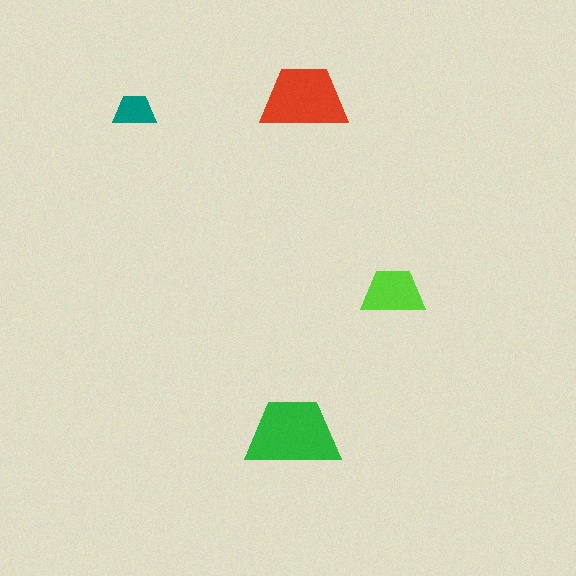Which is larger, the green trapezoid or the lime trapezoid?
The green one.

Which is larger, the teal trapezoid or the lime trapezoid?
The lime one.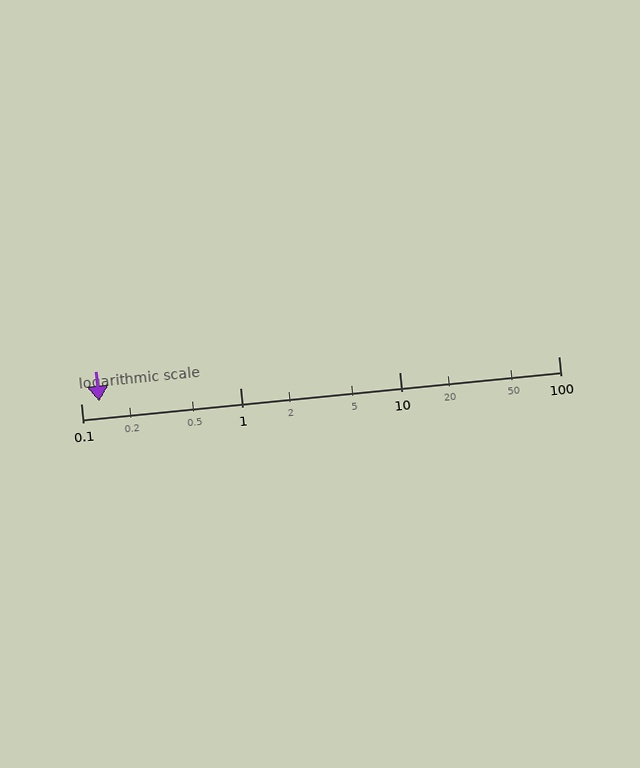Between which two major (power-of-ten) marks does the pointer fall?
The pointer is between 0.1 and 1.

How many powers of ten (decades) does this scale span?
The scale spans 3 decades, from 0.1 to 100.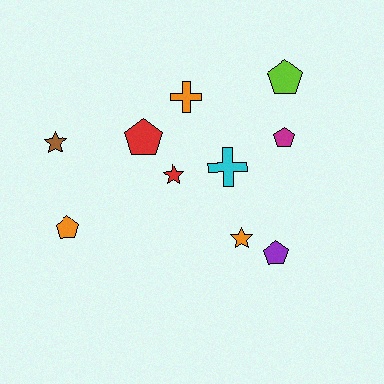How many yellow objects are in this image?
There are no yellow objects.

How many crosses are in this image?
There are 2 crosses.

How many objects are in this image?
There are 10 objects.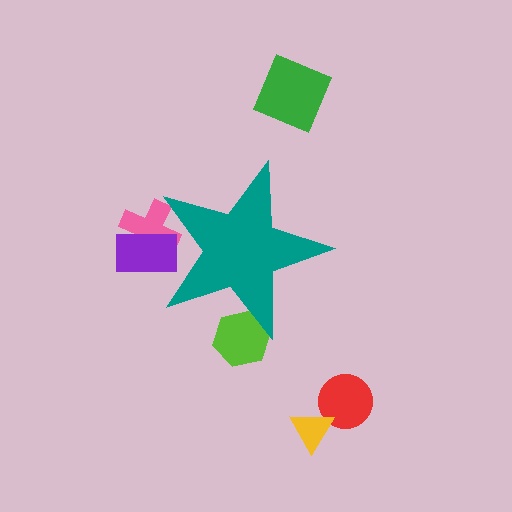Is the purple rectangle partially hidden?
Yes, the purple rectangle is partially hidden behind the teal star.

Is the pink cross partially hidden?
Yes, the pink cross is partially hidden behind the teal star.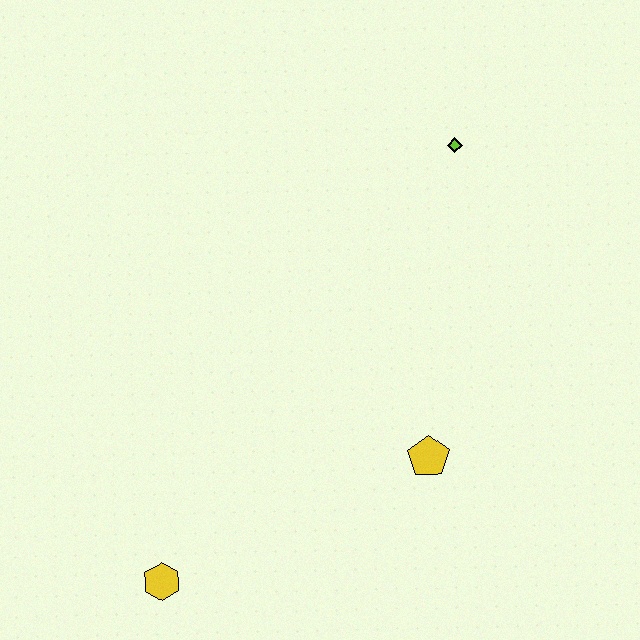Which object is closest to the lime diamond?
The yellow pentagon is closest to the lime diamond.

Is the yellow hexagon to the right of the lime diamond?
No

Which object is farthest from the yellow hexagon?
The lime diamond is farthest from the yellow hexagon.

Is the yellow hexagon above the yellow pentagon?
No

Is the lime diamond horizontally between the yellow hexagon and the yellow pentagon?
No